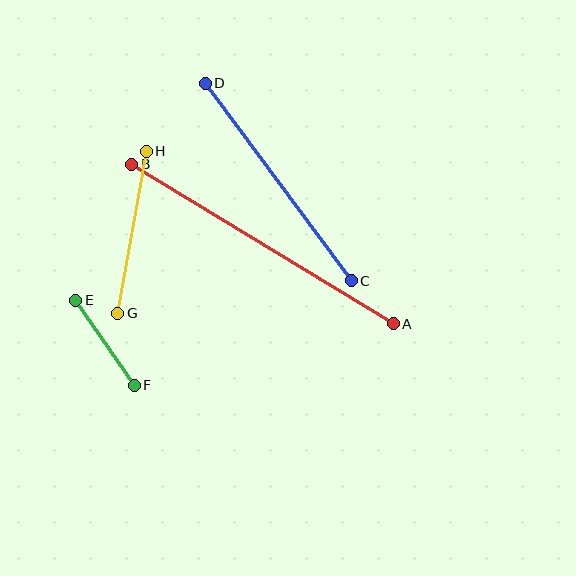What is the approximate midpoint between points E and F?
The midpoint is at approximately (105, 343) pixels.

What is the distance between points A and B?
The distance is approximately 306 pixels.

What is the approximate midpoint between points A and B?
The midpoint is at approximately (263, 244) pixels.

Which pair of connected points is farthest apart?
Points A and B are farthest apart.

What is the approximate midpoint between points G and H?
The midpoint is at approximately (132, 232) pixels.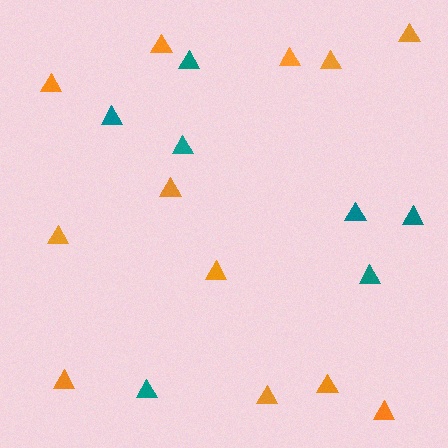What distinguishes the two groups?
There are 2 groups: one group of orange triangles (12) and one group of teal triangles (7).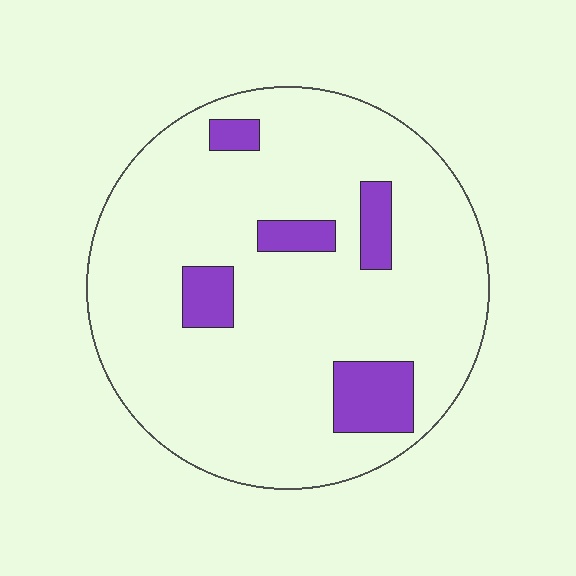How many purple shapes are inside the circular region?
5.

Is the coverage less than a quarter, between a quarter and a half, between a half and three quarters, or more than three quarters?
Less than a quarter.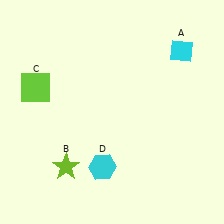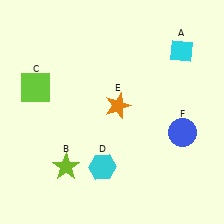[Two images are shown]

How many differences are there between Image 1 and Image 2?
There are 2 differences between the two images.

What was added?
An orange star (E), a blue circle (F) were added in Image 2.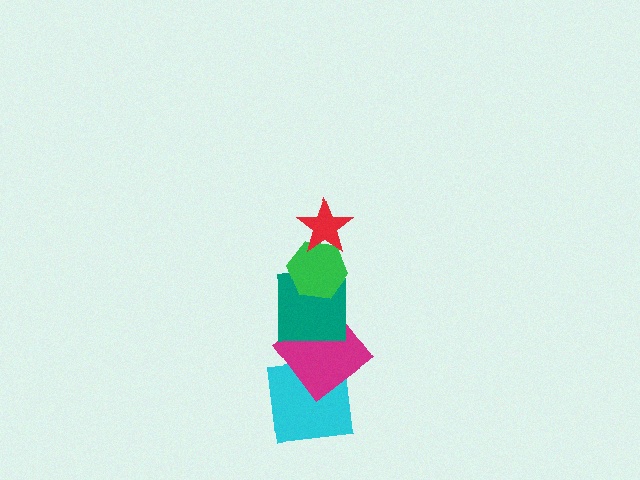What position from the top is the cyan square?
The cyan square is 5th from the top.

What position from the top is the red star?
The red star is 1st from the top.